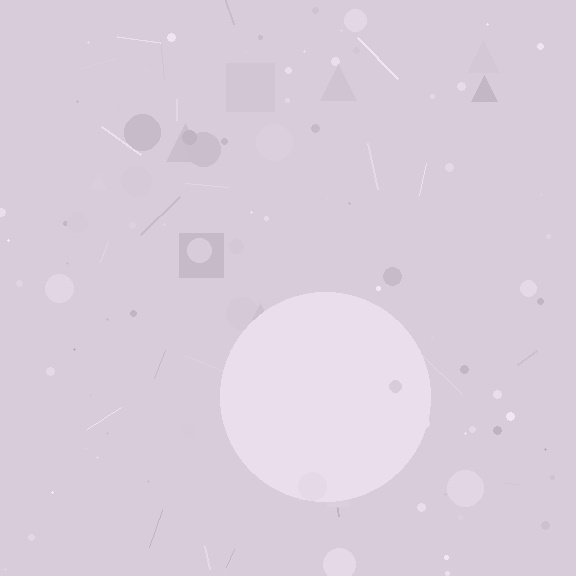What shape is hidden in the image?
A circle is hidden in the image.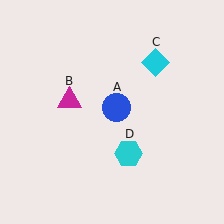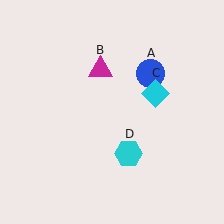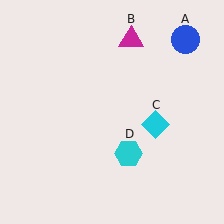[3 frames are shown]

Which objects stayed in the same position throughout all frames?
Cyan hexagon (object D) remained stationary.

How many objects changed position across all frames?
3 objects changed position: blue circle (object A), magenta triangle (object B), cyan diamond (object C).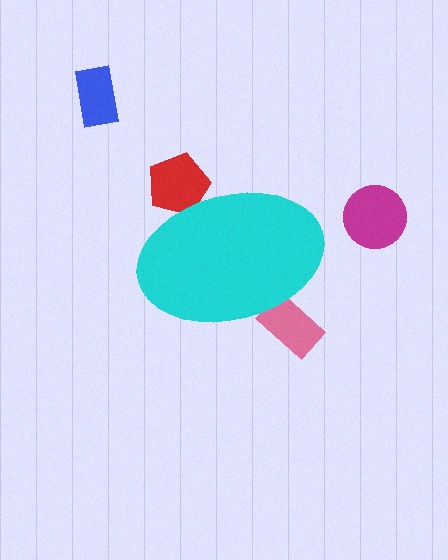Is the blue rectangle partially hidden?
No, the blue rectangle is fully visible.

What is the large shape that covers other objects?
A cyan ellipse.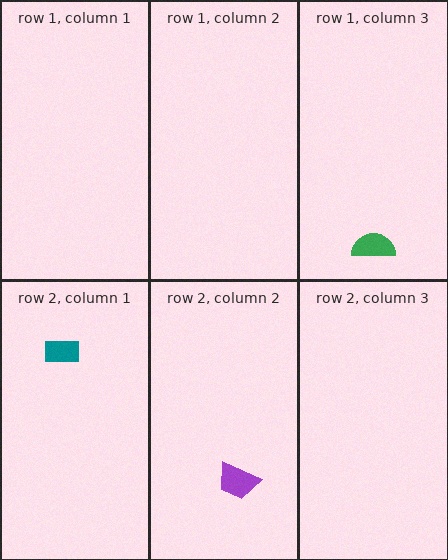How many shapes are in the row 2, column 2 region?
1.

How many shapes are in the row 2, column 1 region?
1.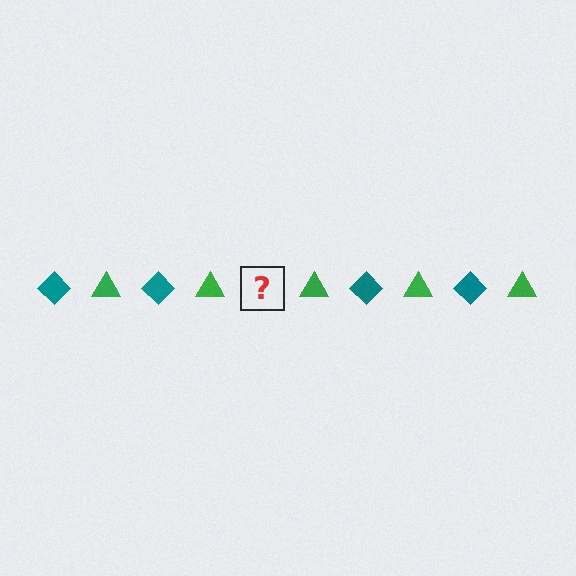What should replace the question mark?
The question mark should be replaced with a teal diamond.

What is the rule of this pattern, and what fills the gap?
The rule is that the pattern alternates between teal diamond and green triangle. The gap should be filled with a teal diamond.